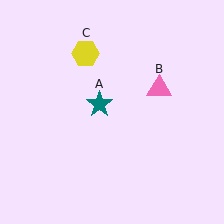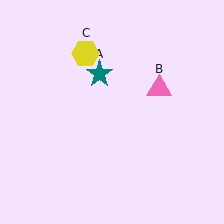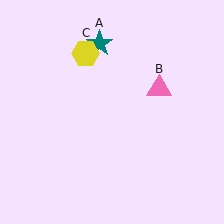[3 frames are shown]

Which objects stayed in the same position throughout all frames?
Pink triangle (object B) and yellow hexagon (object C) remained stationary.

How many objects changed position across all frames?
1 object changed position: teal star (object A).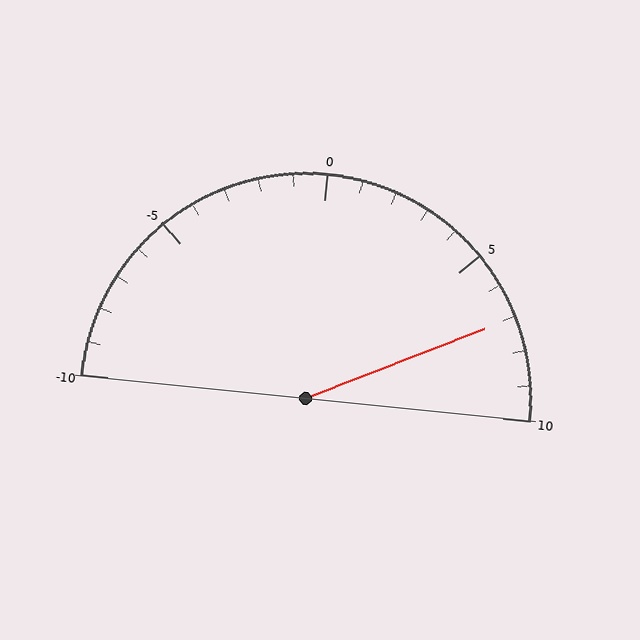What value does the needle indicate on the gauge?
The needle indicates approximately 7.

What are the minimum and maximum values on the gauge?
The gauge ranges from -10 to 10.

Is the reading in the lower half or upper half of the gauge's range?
The reading is in the upper half of the range (-10 to 10).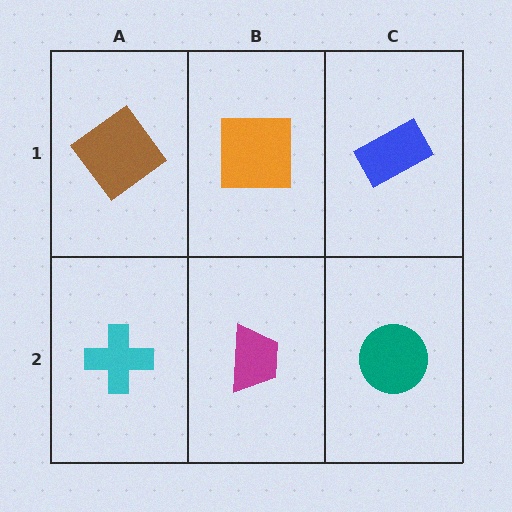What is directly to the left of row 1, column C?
An orange square.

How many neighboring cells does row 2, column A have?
2.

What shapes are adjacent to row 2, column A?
A brown diamond (row 1, column A), a magenta trapezoid (row 2, column B).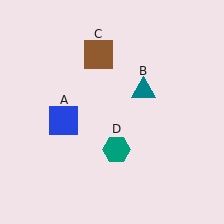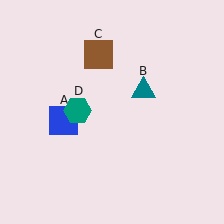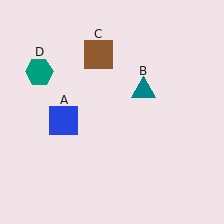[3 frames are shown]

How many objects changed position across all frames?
1 object changed position: teal hexagon (object D).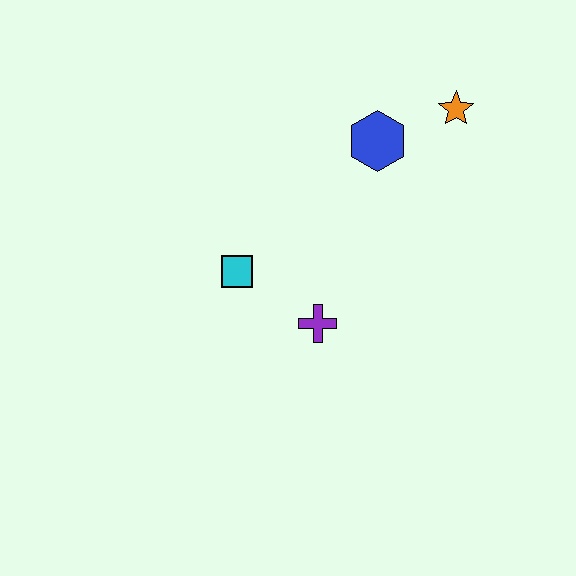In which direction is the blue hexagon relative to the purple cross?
The blue hexagon is above the purple cross.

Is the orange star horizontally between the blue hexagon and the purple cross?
No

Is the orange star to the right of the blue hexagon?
Yes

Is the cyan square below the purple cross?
No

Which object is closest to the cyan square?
The purple cross is closest to the cyan square.